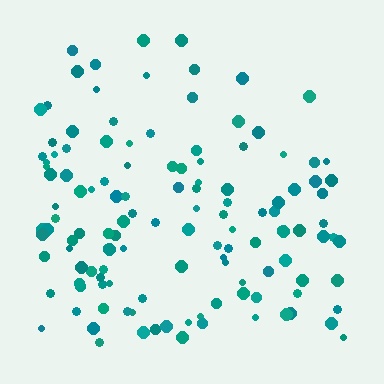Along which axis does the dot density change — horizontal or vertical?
Vertical.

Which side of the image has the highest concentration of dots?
The bottom.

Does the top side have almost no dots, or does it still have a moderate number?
Still a moderate number, just noticeably fewer than the bottom.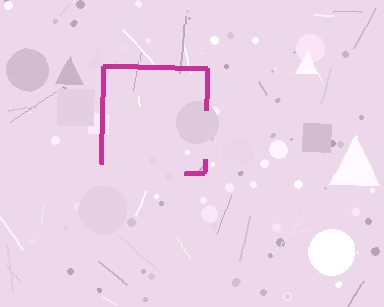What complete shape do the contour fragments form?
The contour fragments form a square.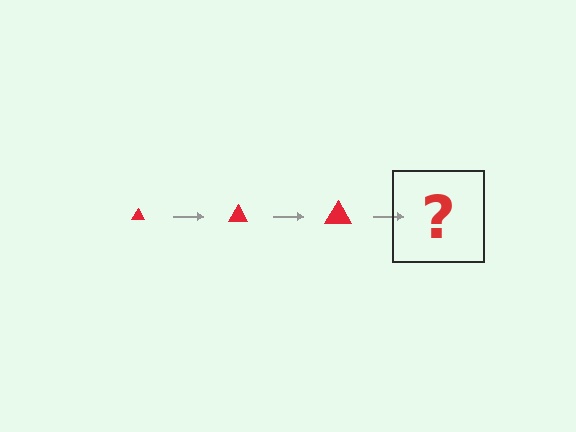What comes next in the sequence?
The next element should be a red triangle, larger than the previous one.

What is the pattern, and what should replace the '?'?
The pattern is that the triangle gets progressively larger each step. The '?' should be a red triangle, larger than the previous one.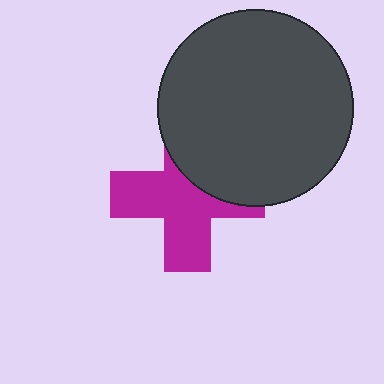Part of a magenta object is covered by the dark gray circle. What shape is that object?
It is a cross.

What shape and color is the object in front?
The object in front is a dark gray circle.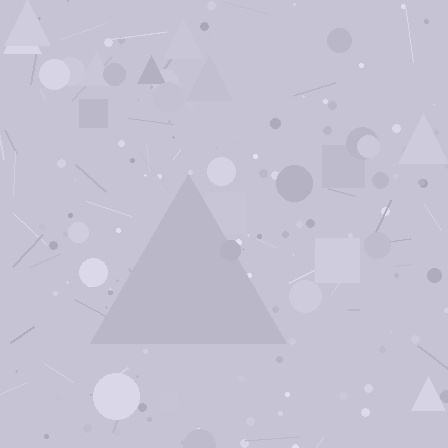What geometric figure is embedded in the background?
A triangle is embedded in the background.